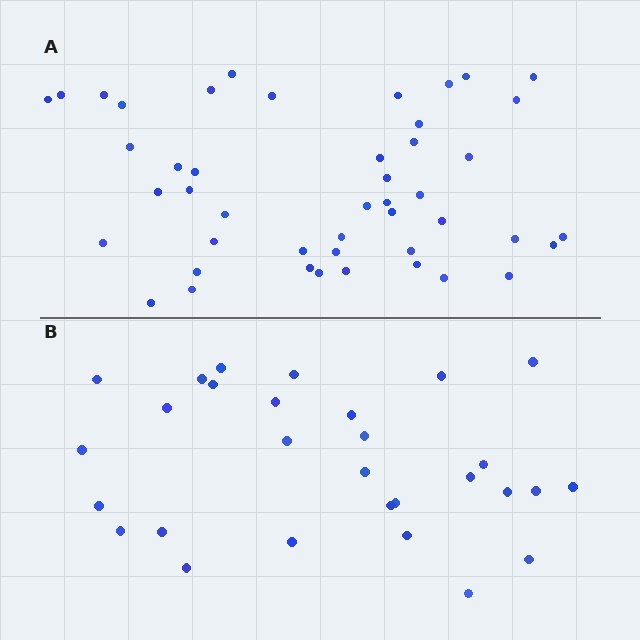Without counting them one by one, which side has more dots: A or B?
Region A (the top region) has more dots.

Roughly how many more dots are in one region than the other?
Region A has approximately 15 more dots than region B.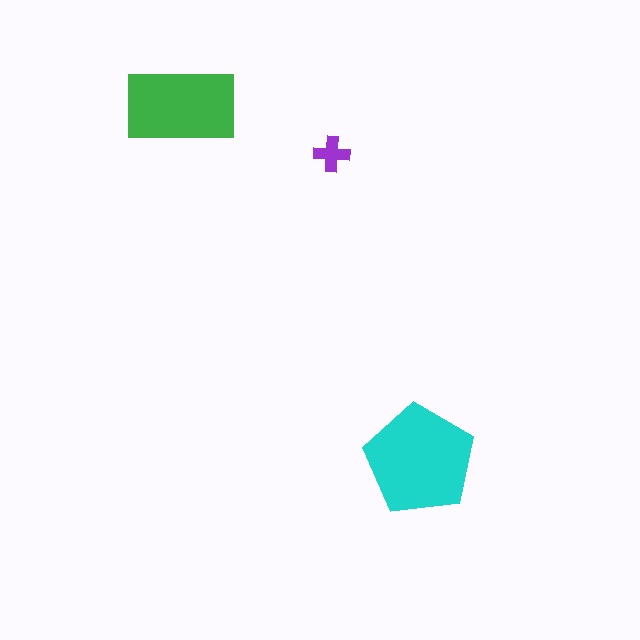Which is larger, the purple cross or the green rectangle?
The green rectangle.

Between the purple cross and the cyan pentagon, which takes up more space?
The cyan pentagon.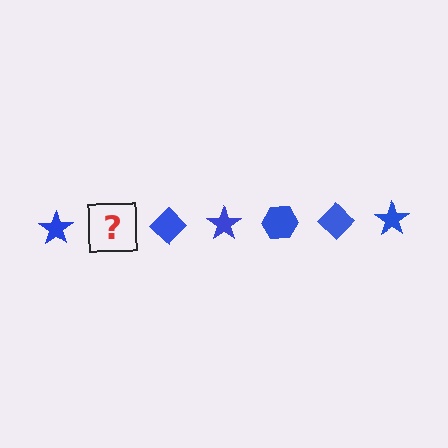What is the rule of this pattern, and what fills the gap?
The rule is that the pattern cycles through star, hexagon, diamond shapes in blue. The gap should be filled with a blue hexagon.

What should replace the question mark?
The question mark should be replaced with a blue hexagon.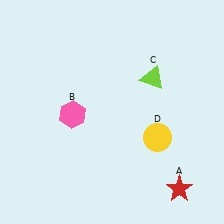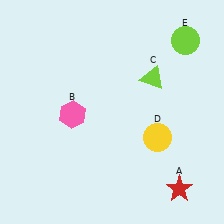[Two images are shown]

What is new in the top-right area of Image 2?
A lime circle (E) was added in the top-right area of Image 2.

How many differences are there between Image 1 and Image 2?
There is 1 difference between the two images.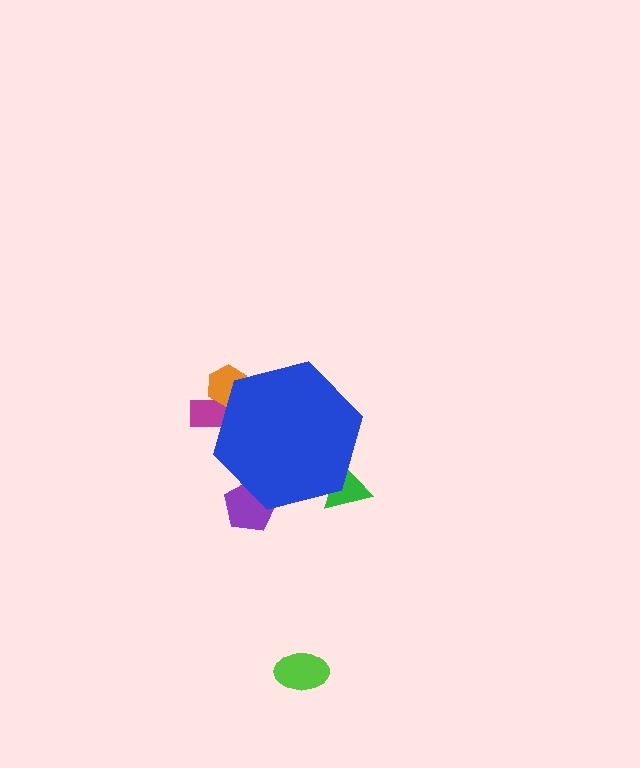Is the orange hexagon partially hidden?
Yes, the orange hexagon is partially hidden behind the blue hexagon.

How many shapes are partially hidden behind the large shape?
4 shapes are partially hidden.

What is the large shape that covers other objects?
A blue hexagon.